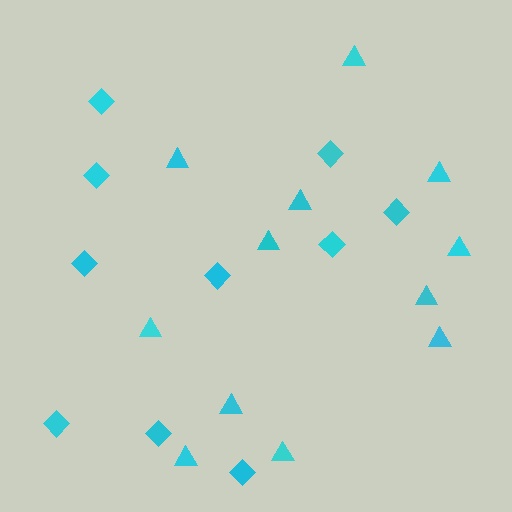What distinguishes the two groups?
There are 2 groups: one group of triangles (12) and one group of diamonds (10).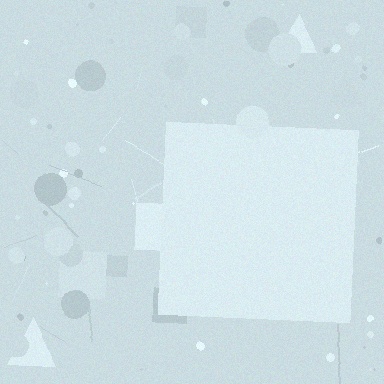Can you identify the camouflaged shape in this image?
The camouflaged shape is a square.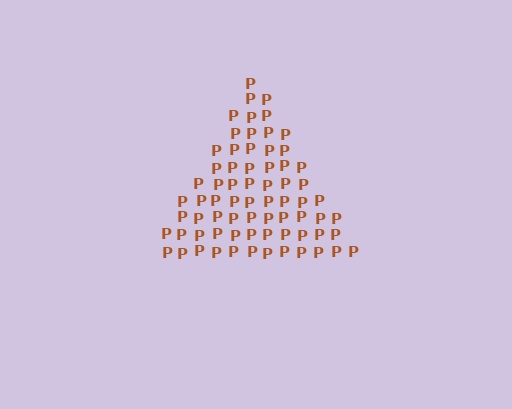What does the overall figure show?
The overall figure shows a triangle.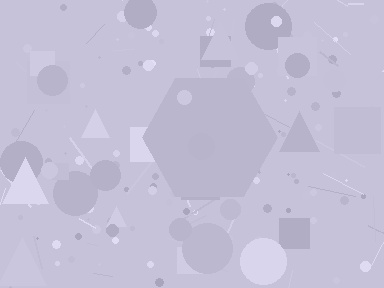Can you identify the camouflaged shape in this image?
The camouflaged shape is a hexagon.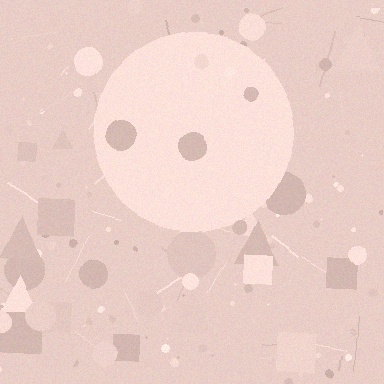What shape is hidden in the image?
A circle is hidden in the image.